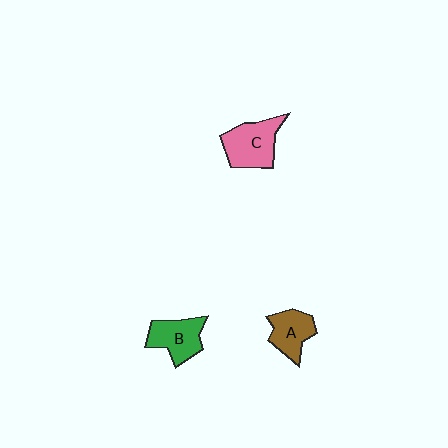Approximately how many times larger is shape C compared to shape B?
Approximately 1.2 times.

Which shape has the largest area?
Shape C (pink).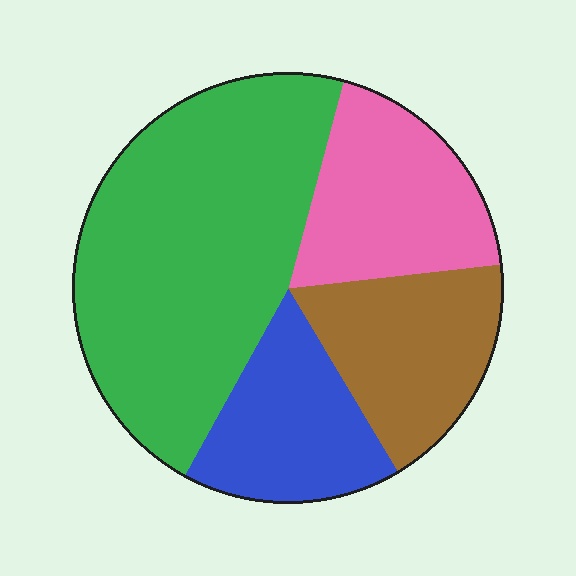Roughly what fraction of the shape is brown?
Brown takes up about one sixth (1/6) of the shape.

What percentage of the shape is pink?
Pink covers 19% of the shape.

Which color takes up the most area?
Green, at roughly 45%.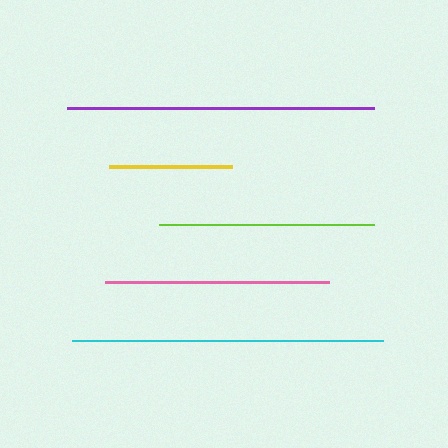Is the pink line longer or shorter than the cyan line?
The cyan line is longer than the pink line.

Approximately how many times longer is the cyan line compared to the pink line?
The cyan line is approximately 1.4 times the length of the pink line.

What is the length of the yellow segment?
The yellow segment is approximately 123 pixels long.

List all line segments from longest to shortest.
From longest to shortest: cyan, purple, pink, lime, yellow.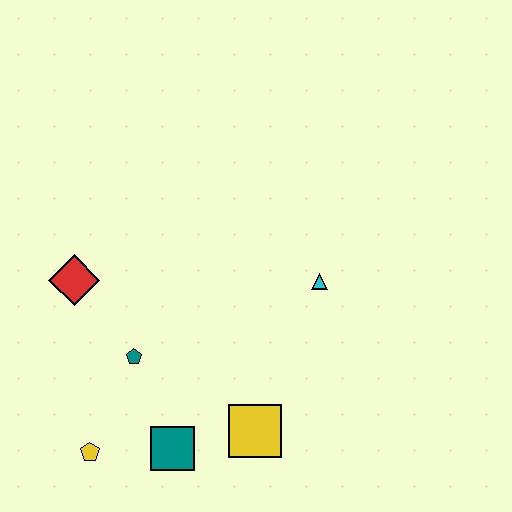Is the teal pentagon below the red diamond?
Yes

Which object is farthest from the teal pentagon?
The cyan triangle is farthest from the teal pentagon.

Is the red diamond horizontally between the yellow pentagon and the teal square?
No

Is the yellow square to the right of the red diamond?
Yes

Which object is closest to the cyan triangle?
The yellow square is closest to the cyan triangle.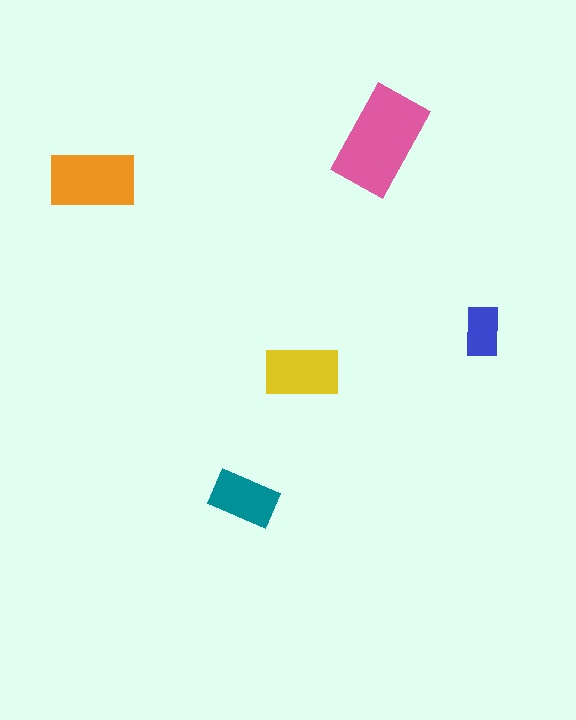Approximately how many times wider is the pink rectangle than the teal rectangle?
About 1.5 times wider.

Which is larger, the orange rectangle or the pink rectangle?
The pink one.